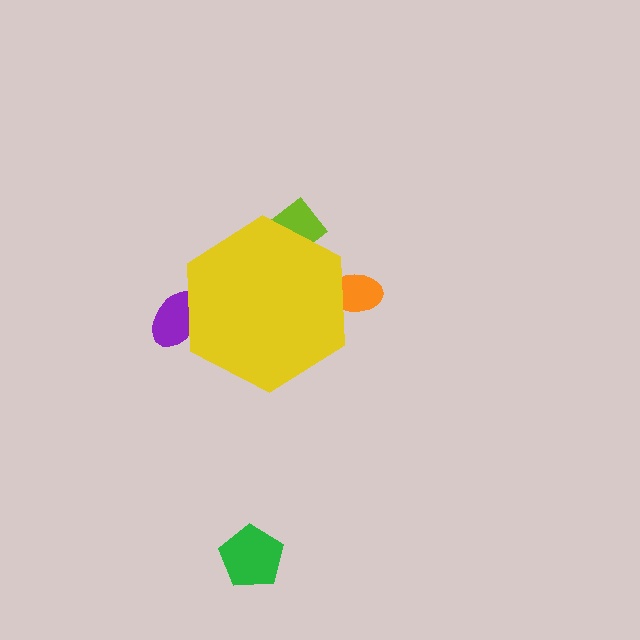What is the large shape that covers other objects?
A yellow hexagon.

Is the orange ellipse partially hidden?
Yes, the orange ellipse is partially hidden behind the yellow hexagon.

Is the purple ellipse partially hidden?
Yes, the purple ellipse is partially hidden behind the yellow hexagon.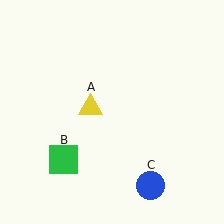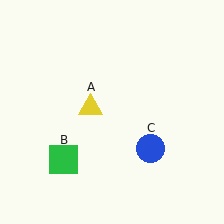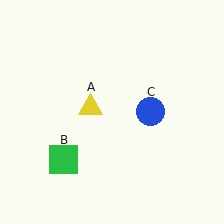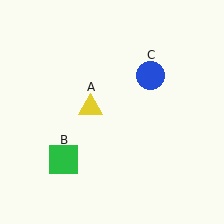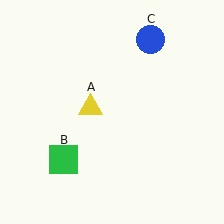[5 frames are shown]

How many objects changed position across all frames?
1 object changed position: blue circle (object C).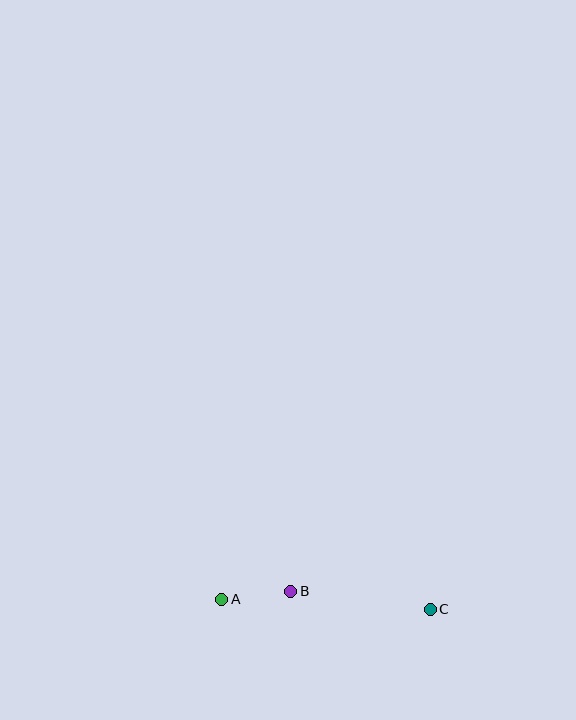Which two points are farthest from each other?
Points A and C are farthest from each other.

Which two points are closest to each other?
Points A and B are closest to each other.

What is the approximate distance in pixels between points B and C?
The distance between B and C is approximately 141 pixels.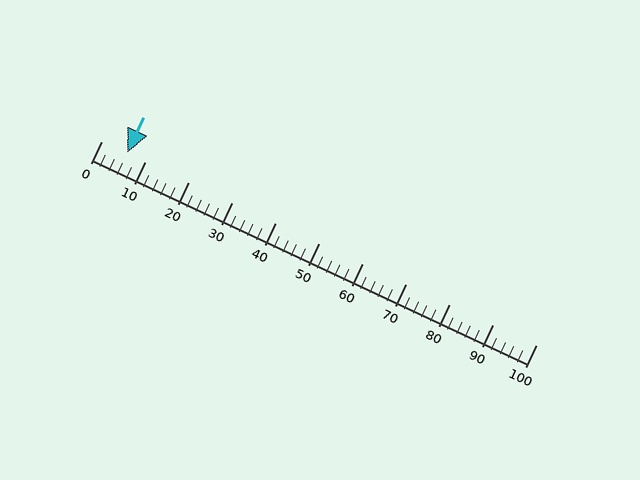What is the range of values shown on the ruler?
The ruler shows values from 0 to 100.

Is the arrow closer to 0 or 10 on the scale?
The arrow is closer to 10.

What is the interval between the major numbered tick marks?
The major tick marks are spaced 10 units apart.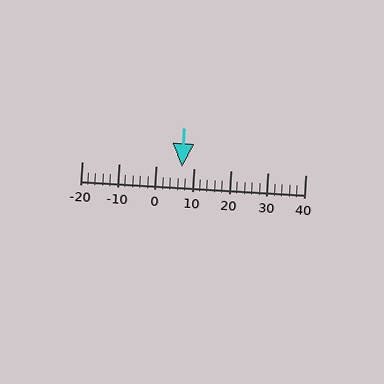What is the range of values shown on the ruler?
The ruler shows values from -20 to 40.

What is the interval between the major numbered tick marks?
The major tick marks are spaced 10 units apart.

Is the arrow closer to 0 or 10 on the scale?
The arrow is closer to 10.